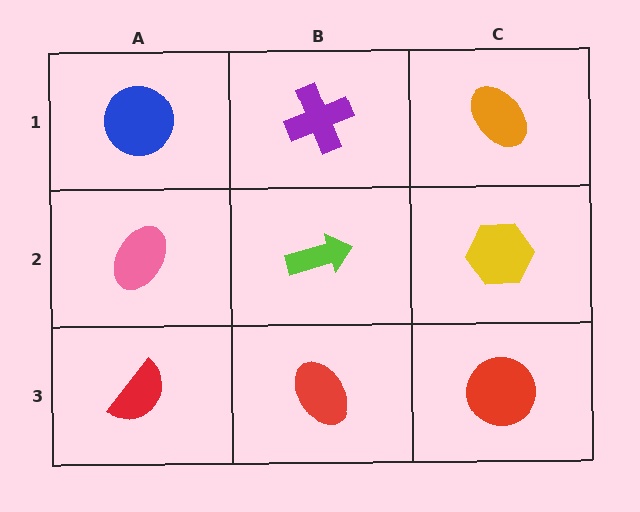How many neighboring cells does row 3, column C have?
2.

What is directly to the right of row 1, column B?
An orange ellipse.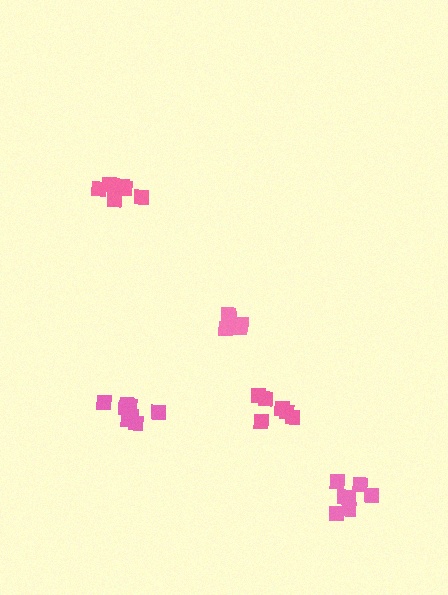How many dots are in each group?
Group 1: 7 dots, Group 2: 6 dots, Group 3: 7 dots, Group 4: 9 dots, Group 5: 7 dots (36 total).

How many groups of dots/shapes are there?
There are 5 groups.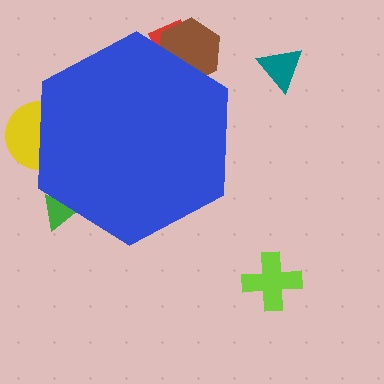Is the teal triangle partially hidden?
No, the teal triangle is fully visible.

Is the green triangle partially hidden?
Yes, the green triangle is partially hidden behind the blue hexagon.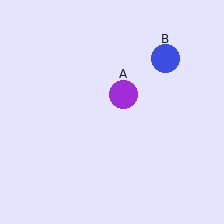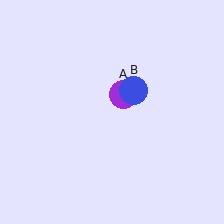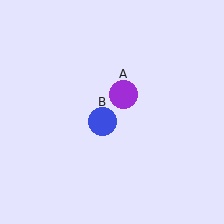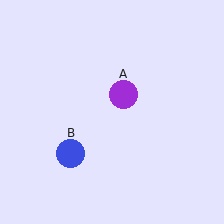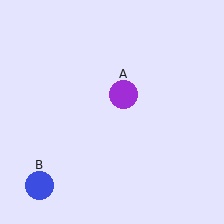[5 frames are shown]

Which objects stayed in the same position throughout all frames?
Purple circle (object A) remained stationary.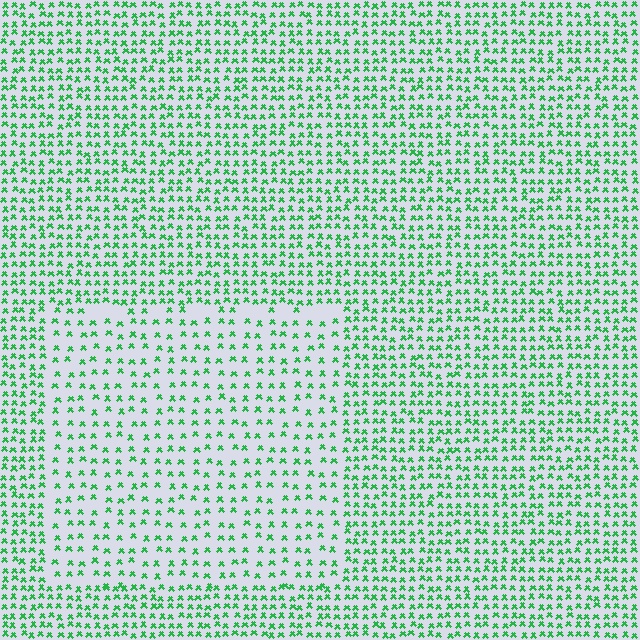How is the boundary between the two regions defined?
The boundary is defined by a change in element density (approximately 1.9x ratio). All elements are the same color, size, and shape.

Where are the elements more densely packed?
The elements are more densely packed outside the rectangle boundary.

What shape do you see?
I see a rectangle.